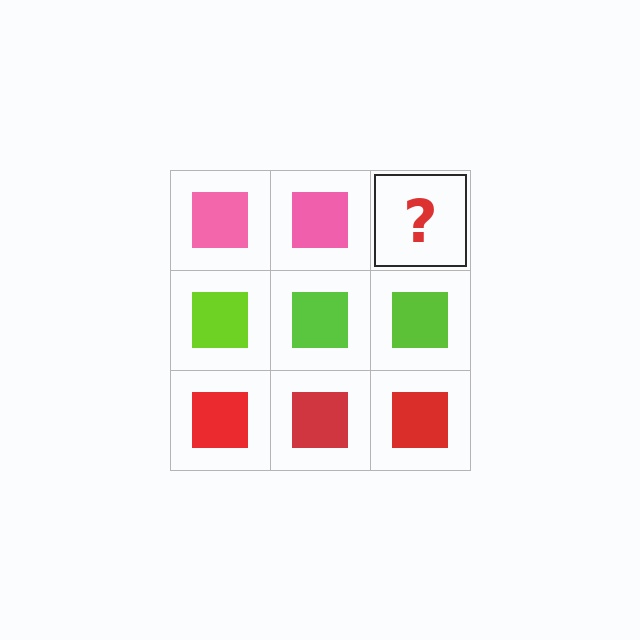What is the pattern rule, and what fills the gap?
The rule is that each row has a consistent color. The gap should be filled with a pink square.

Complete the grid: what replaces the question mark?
The question mark should be replaced with a pink square.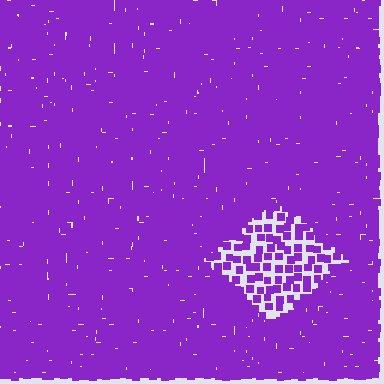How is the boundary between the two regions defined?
The boundary is defined by a change in element density (approximately 2.8x ratio). All elements are the same color, size, and shape.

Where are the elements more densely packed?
The elements are more densely packed outside the diamond boundary.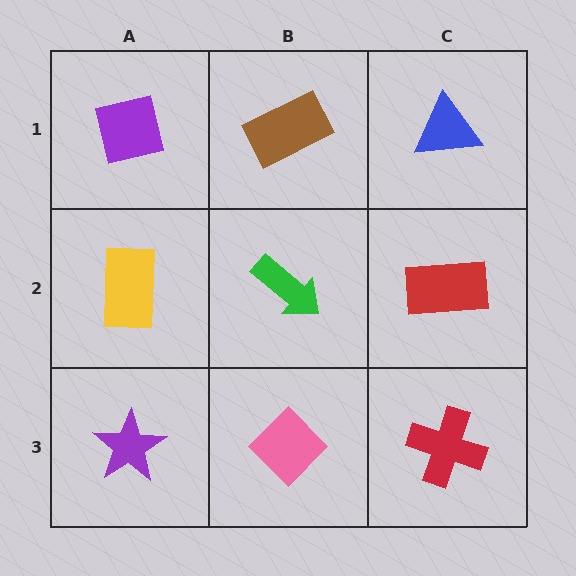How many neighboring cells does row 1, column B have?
3.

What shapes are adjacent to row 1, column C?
A red rectangle (row 2, column C), a brown rectangle (row 1, column B).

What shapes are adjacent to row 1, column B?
A green arrow (row 2, column B), a purple square (row 1, column A), a blue triangle (row 1, column C).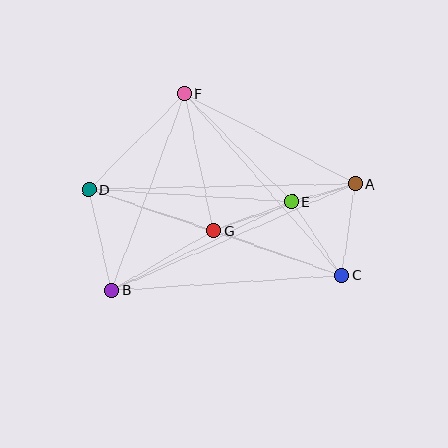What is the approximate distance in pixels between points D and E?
The distance between D and E is approximately 203 pixels.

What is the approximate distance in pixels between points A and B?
The distance between A and B is approximately 266 pixels.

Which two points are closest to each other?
Points A and E are closest to each other.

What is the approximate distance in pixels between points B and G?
The distance between B and G is approximately 118 pixels.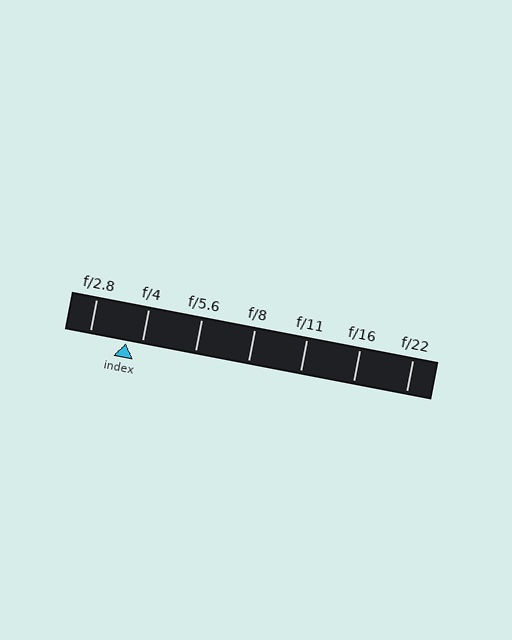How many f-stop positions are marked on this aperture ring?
There are 7 f-stop positions marked.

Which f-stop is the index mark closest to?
The index mark is closest to f/4.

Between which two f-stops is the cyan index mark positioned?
The index mark is between f/2.8 and f/4.